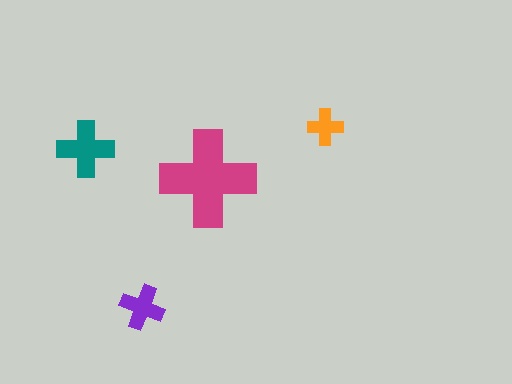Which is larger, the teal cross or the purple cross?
The teal one.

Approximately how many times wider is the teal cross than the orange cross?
About 1.5 times wider.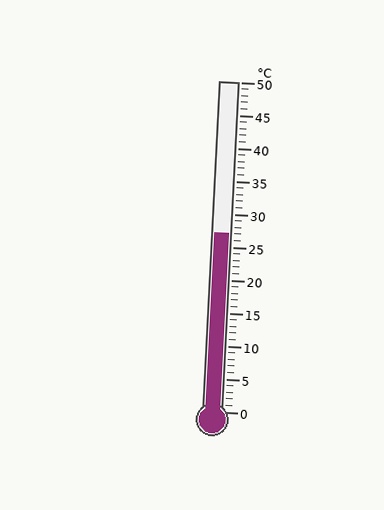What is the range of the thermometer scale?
The thermometer scale ranges from 0°C to 50°C.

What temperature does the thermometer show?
The thermometer shows approximately 27°C.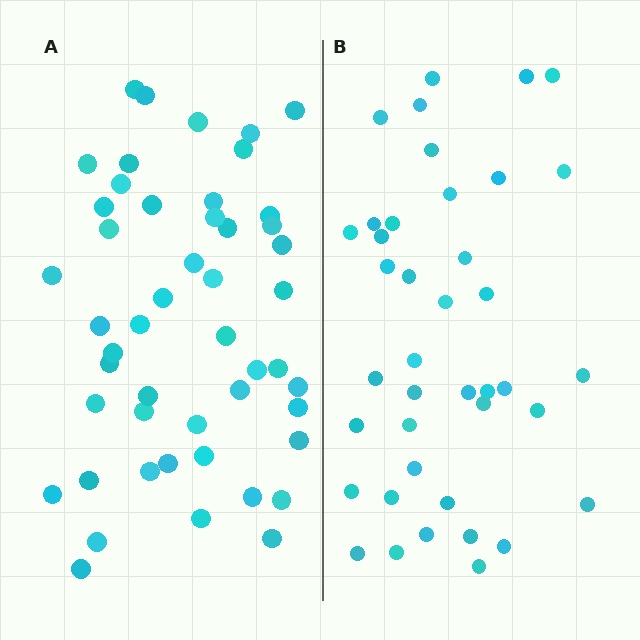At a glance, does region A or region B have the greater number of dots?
Region A (the left region) has more dots.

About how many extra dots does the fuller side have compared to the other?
Region A has roughly 8 or so more dots than region B.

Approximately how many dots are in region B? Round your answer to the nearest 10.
About 40 dots.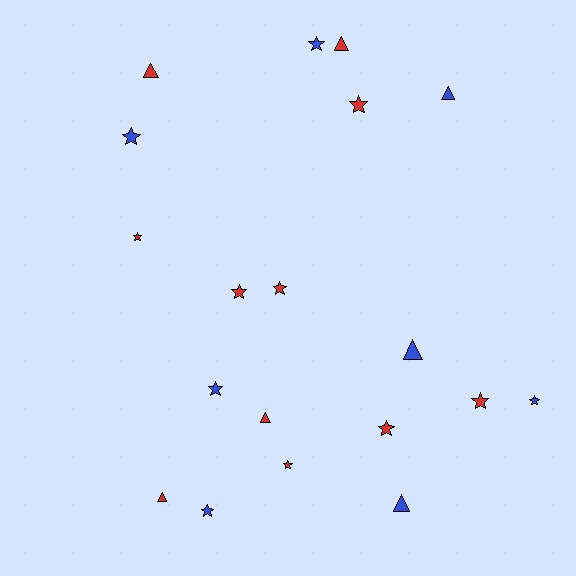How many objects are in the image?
There are 19 objects.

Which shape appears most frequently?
Star, with 12 objects.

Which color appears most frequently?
Red, with 11 objects.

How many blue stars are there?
There are 5 blue stars.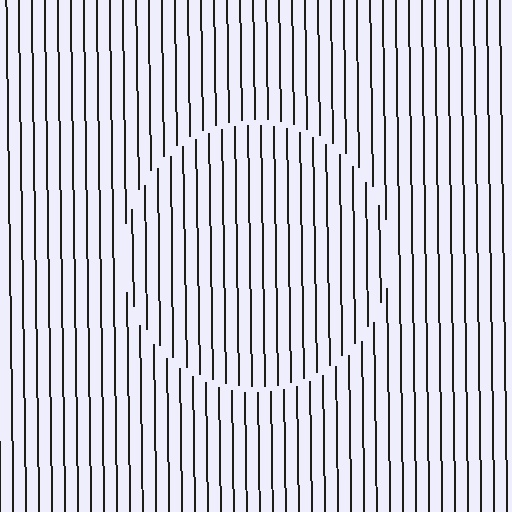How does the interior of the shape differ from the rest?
The interior of the shape contains the same grating, shifted by half a period — the contour is defined by the phase discontinuity where line-ends from the inner and outer gratings abut.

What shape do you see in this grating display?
An illusory circle. The interior of the shape contains the same grating, shifted by half a period — the contour is defined by the phase discontinuity where line-ends from the inner and outer gratings abut.